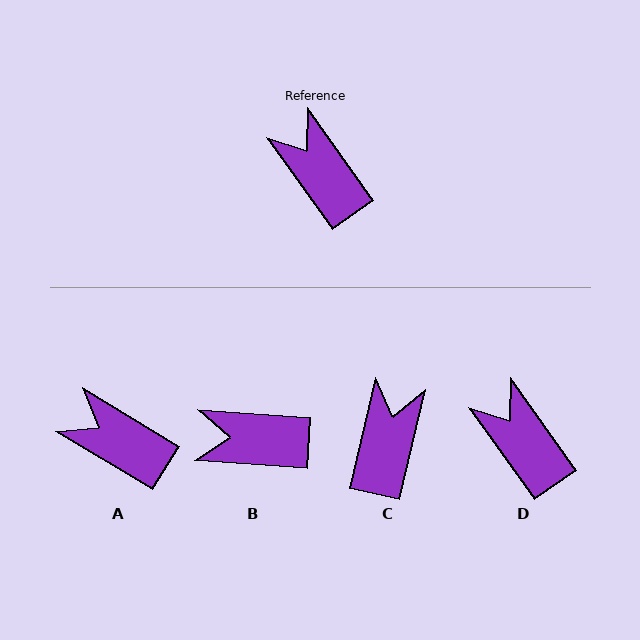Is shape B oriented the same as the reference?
No, it is off by about 50 degrees.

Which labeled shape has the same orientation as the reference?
D.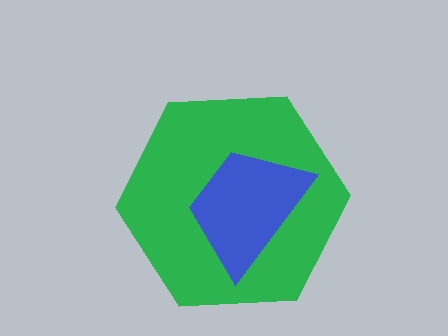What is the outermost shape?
The green hexagon.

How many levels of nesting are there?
2.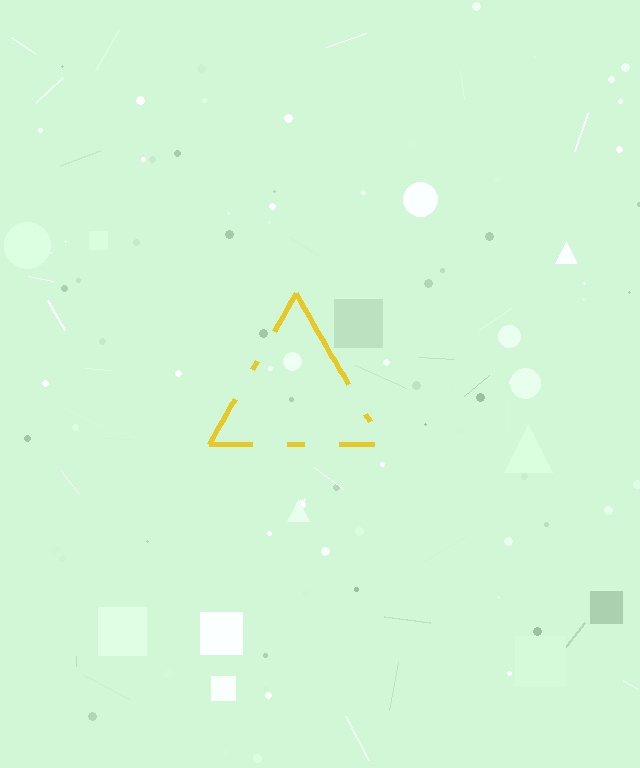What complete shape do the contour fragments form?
The contour fragments form a triangle.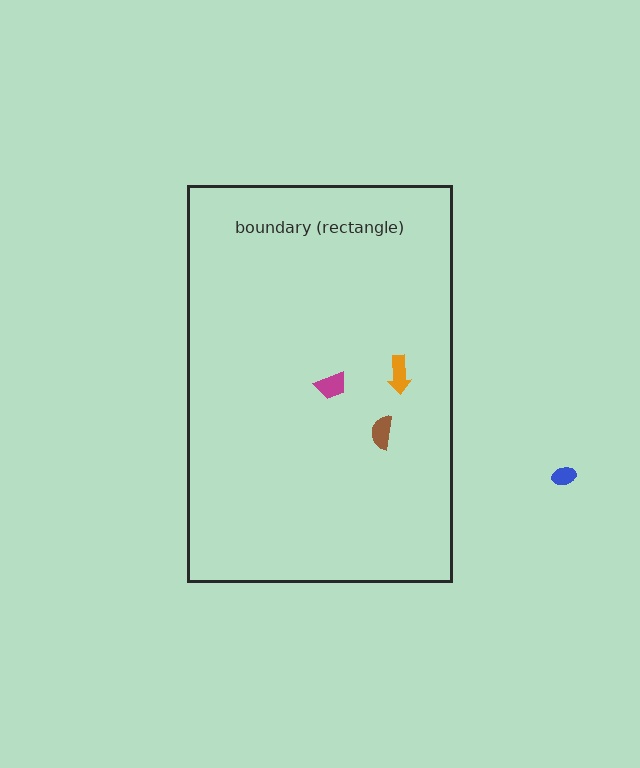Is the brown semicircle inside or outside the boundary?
Inside.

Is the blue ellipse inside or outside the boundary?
Outside.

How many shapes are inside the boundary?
3 inside, 1 outside.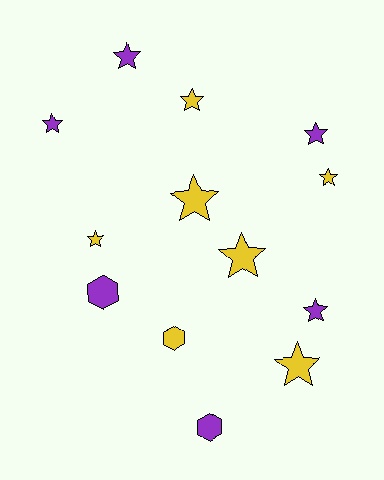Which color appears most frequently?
Yellow, with 7 objects.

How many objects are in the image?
There are 13 objects.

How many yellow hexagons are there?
There is 1 yellow hexagon.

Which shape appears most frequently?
Star, with 10 objects.